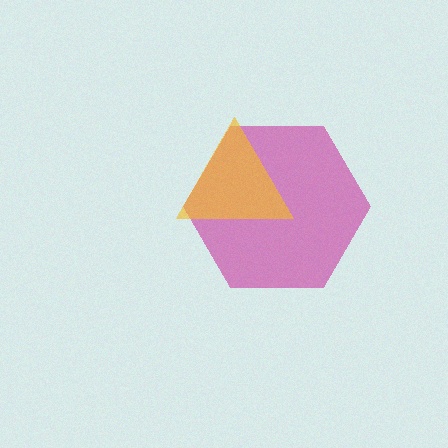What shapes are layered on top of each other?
The layered shapes are: a magenta hexagon, a yellow triangle.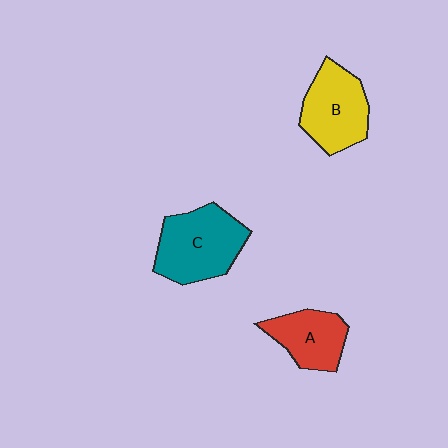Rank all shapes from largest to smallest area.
From largest to smallest: C (teal), B (yellow), A (red).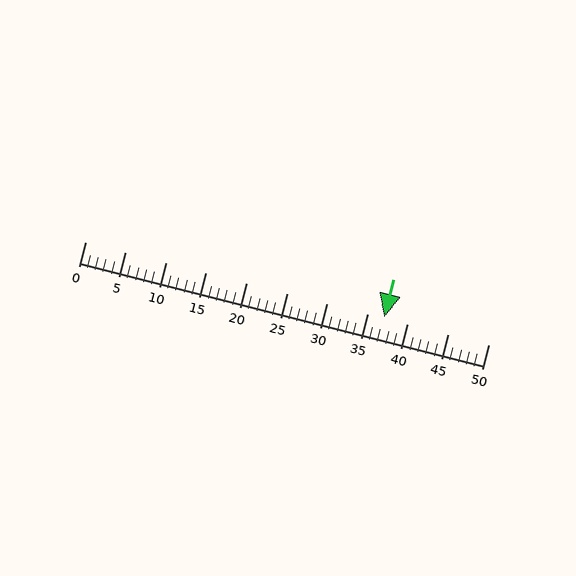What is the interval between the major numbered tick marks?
The major tick marks are spaced 5 units apart.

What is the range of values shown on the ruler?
The ruler shows values from 0 to 50.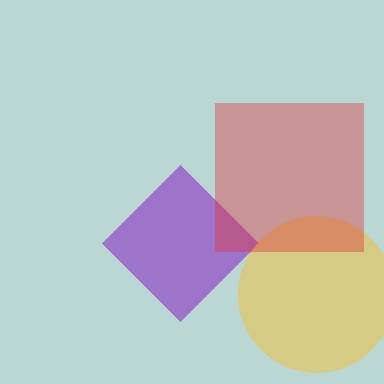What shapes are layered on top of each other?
The layered shapes are: a purple diamond, a yellow circle, a red square.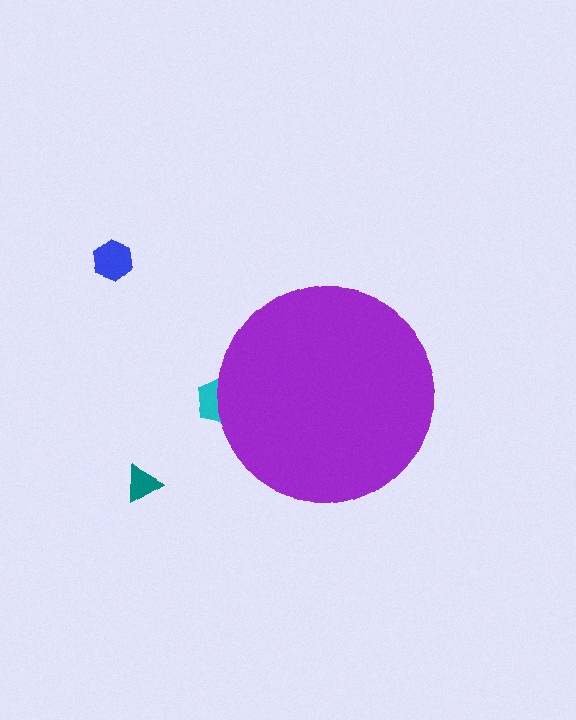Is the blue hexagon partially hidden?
No, the blue hexagon is fully visible.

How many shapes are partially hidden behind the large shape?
1 shape is partially hidden.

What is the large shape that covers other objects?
A purple circle.